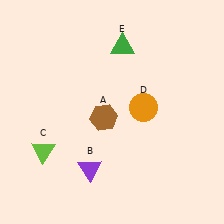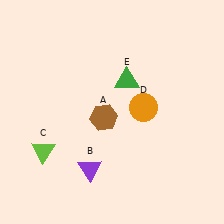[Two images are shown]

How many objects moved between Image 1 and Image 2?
1 object moved between the two images.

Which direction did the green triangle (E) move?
The green triangle (E) moved down.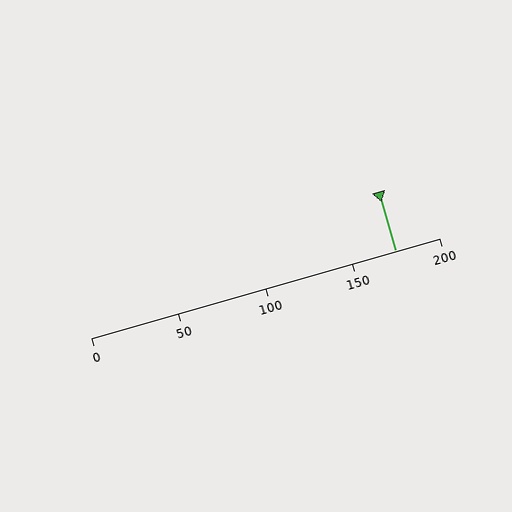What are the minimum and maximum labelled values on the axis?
The axis runs from 0 to 200.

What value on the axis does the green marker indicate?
The marker indicates approximately 175.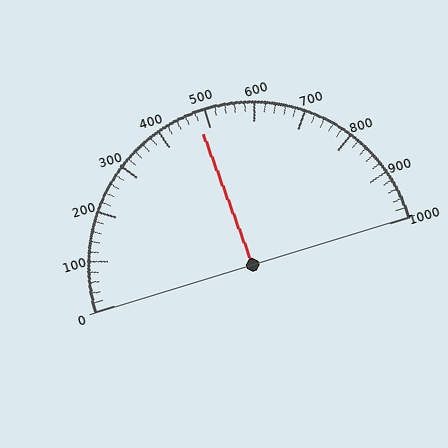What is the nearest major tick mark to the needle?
The nearest major tick mark is 500.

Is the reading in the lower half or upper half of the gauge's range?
The reading is in the lower half of the range (0 to 1000).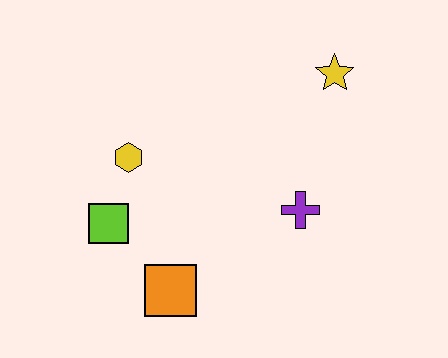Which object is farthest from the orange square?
The yellow star is farthest from the orange square.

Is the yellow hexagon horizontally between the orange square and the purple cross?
No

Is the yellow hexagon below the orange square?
No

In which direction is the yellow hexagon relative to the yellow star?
The yellow hexagon is to the left of the yellow star.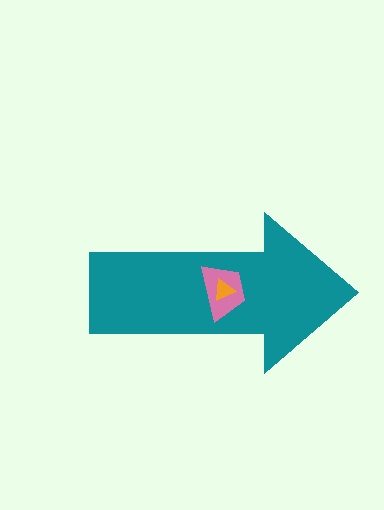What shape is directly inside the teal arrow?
The pink trapezoid.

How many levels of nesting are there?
3.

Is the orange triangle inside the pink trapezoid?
Yes.